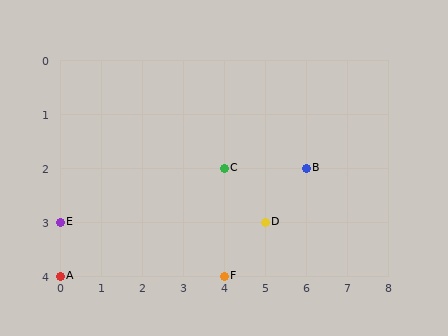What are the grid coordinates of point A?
Point A is at grid coordinates (0, 4).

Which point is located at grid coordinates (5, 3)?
Point D is at (5, 3).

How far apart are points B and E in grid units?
Points B and E are 6 columns and 1 row apart (about 6.1 grid units diagonally).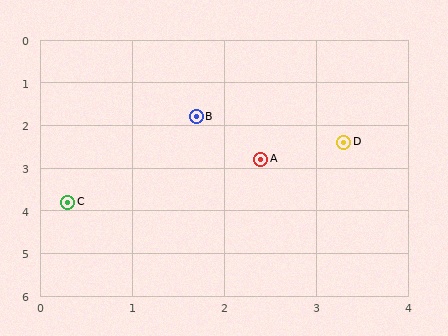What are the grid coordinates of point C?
Point C is at approximately (0.3, 3.8).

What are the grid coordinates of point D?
Point D is at approximately (3.3, 2.4).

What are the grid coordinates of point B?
Point B is at approximately (1.7, 1.8).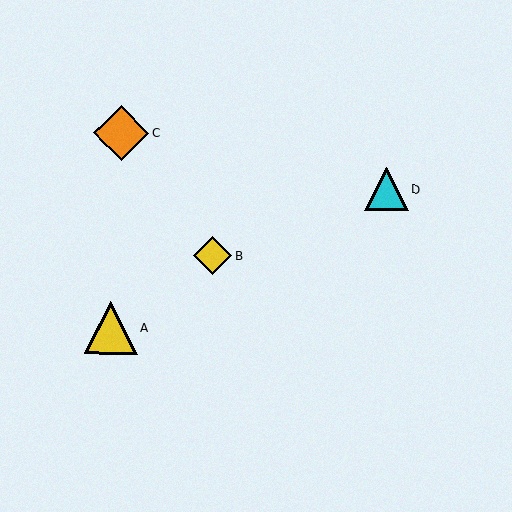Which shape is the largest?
The orange diamond (labeled C) is the largest.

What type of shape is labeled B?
Shape B is a yellow diamond.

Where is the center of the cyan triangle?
The center of the cyan triangle is at (387, 189).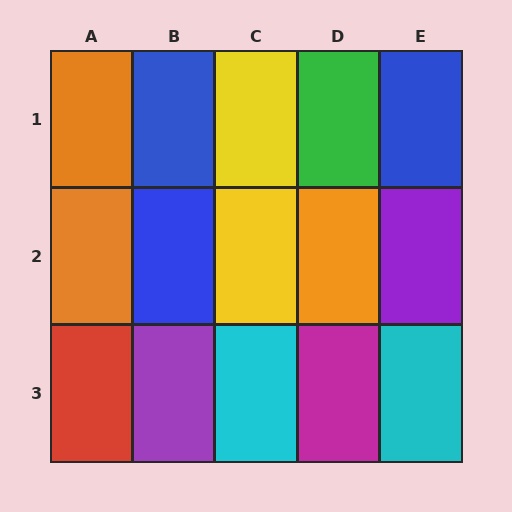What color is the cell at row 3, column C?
Cyan.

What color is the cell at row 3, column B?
Purple.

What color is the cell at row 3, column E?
Cyan.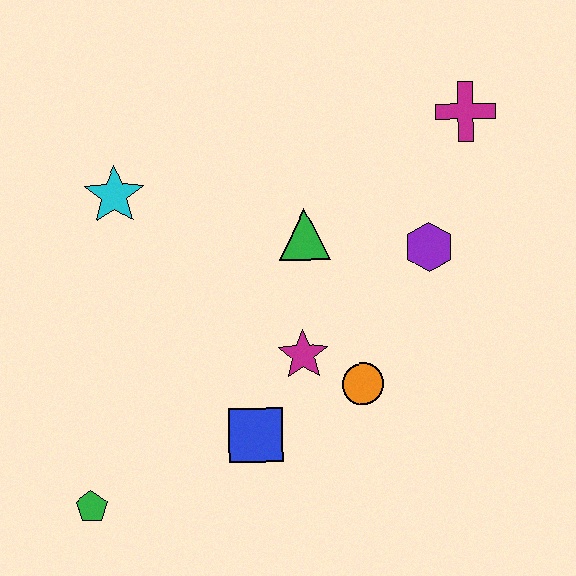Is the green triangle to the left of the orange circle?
Yes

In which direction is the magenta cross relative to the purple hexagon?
The magenta cross is above the purple hexagon.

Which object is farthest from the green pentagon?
The magenta cross is farthest from the green pentagon.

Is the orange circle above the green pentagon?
Yes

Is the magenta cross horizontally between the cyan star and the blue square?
No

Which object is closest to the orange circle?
The magenta star is closest to the orange circle.